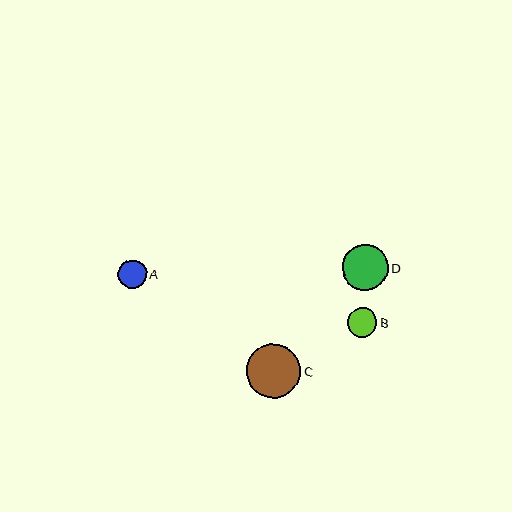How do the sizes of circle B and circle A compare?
Circle B and circle A are approximately the same size.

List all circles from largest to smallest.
From largest to smallest: C, D, B, A.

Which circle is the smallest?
Circle A is the smallest with a size of approximately 28 pixels.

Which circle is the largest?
Circle C is the largest with a size of approximately 54 pixels.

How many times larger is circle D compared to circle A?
Circle D is approximately 1.6 times the size of circle A.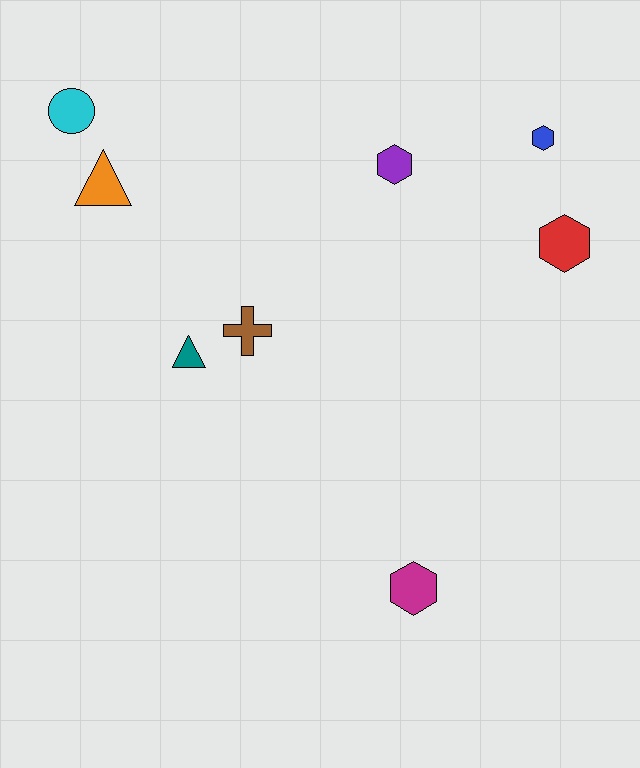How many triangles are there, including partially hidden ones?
There are 2 triangles.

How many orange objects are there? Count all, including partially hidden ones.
There is 1 orange object.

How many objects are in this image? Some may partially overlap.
There are 8 objects.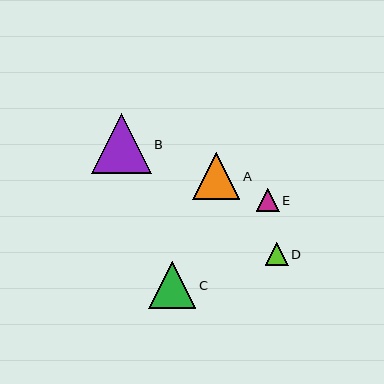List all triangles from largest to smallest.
From largest to smallest: B, A, C, E, D.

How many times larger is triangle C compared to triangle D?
Triangle C is approximately 2.0 times the size of triangle D.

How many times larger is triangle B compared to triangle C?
Triangle B is approximately 1.3 times the size of triangle C.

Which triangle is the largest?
Triangle B is the largest with a size of approximately 60 pixels.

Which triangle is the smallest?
Triangle D is the smallest with a size of approximately 23 pixels.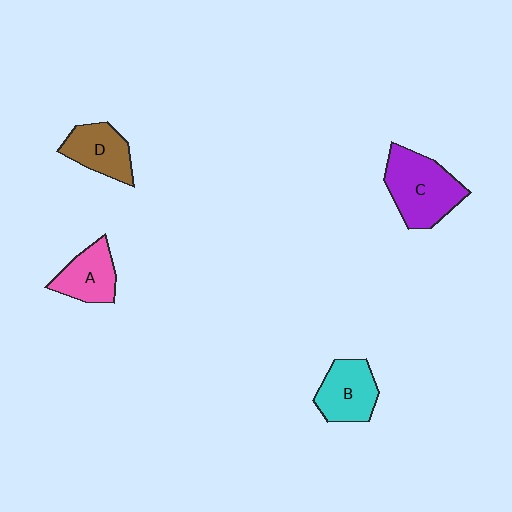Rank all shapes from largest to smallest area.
From largest to smallest: C (purple), B (cyan), D (brown), A (pink).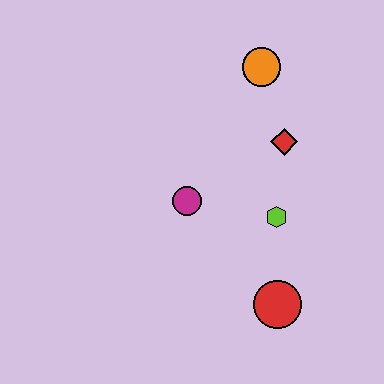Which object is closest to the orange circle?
The red diamond is closest to the orange circle.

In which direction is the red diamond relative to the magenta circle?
The red diamond is to the right of the magenta circle.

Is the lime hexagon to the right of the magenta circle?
Yes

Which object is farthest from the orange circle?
The red circle is farthest from the orange circle.